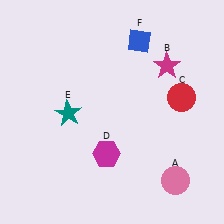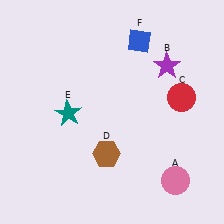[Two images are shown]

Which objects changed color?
B changed from magenta to purple. D changed from magenta to brown.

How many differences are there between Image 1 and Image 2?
There are 2 differences between the two images.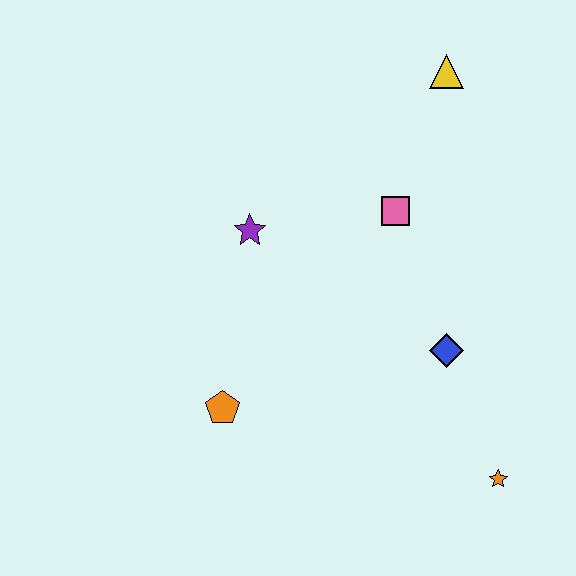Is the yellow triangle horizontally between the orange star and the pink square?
Yes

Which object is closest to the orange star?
The blue diamond is closest to the orange star.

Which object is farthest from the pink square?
The orange star is farthest from the pink square.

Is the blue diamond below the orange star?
No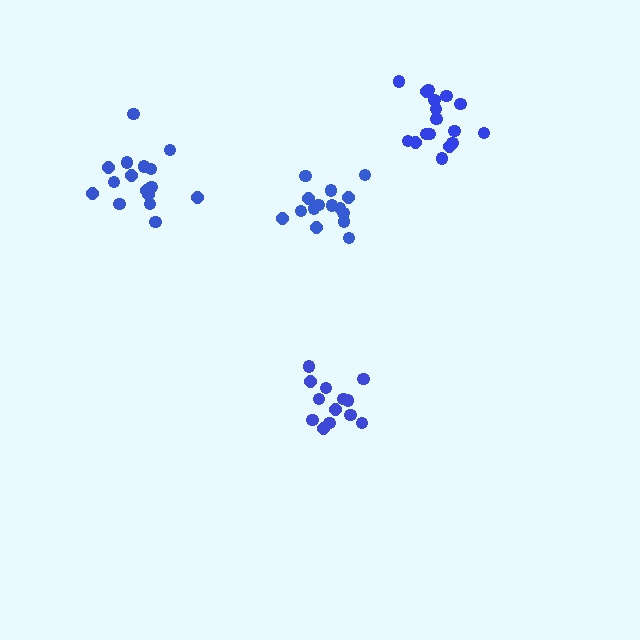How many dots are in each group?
Group 1: 16 dots, Group 2: 13 dots, Group 3: 15 dots, Group 4: 17 dots (61 total).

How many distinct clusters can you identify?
There are 4 distinct clusters.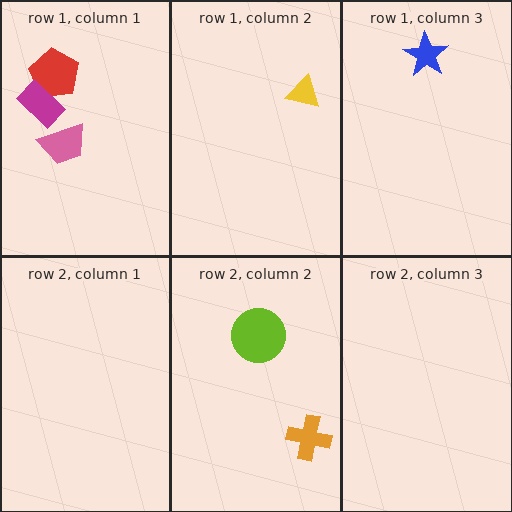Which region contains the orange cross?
The row 2, column 2 region.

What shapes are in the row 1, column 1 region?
The pink trapezoid, the red pentagon, the magenta rectangle.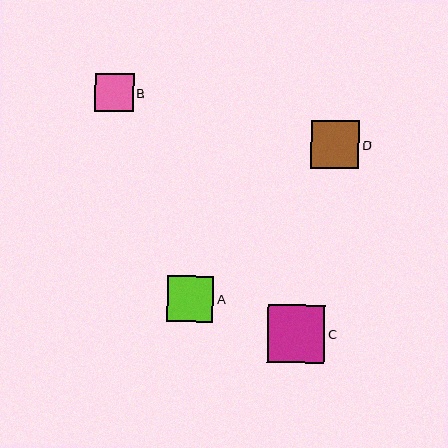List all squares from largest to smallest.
From largest to smallest: C, D, A, B.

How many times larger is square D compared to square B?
Square D is approximately 1.2 times the size of square B.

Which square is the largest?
Square C is the largest with a size of approximately 57 pixels.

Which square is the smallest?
Square B is the smallest with a size of approximately 39 pixels.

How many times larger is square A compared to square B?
Square A is approximately 1.2 times the size of square B.